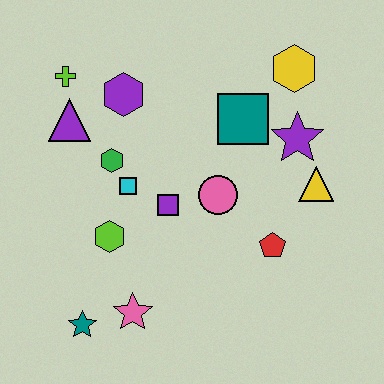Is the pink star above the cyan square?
No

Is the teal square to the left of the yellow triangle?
Yes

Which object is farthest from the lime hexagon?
The yellow hexagon is farthest from the lime hexagon.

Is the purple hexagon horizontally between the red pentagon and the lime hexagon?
Yes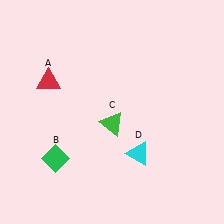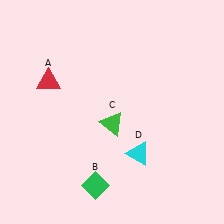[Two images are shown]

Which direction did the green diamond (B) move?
The green diamond (B) moved right.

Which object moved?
The green diamond (B) moved right.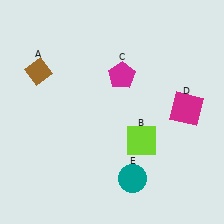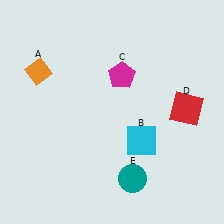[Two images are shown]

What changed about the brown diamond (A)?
In Image 1, A is brown. In Image 2, it changed to orange.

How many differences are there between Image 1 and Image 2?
There are 3 differences between the two images.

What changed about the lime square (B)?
In Image 1, B is lime. In Image 2, it changed to cyan.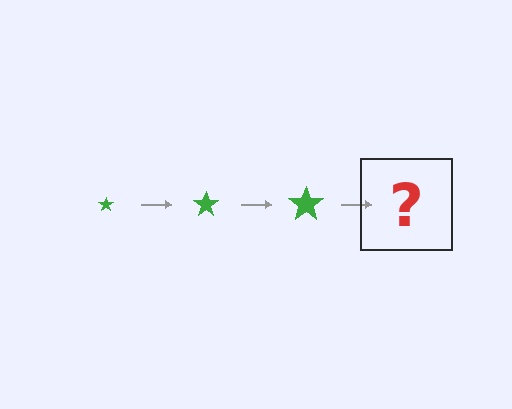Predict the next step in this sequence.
The next step is a green star, larger than the previous one.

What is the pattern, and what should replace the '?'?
The pattern is that the star gets progressively larger each step. The '?' should be a green star, larger than the previous one.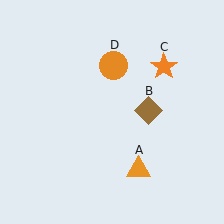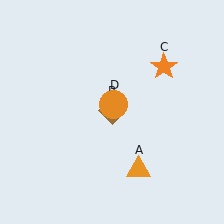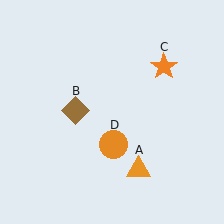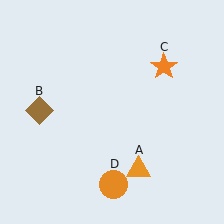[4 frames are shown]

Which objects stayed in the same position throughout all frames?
Orange triangle (object A) and orange star (object C) remained stationary.